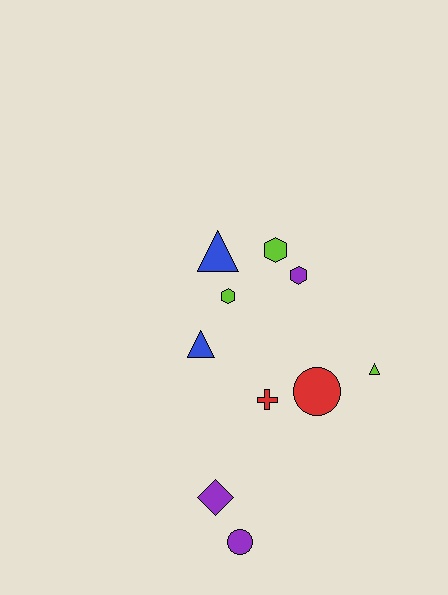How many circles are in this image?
There are 2 circles.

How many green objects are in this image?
There are no green objects.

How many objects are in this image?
There are 10 objects.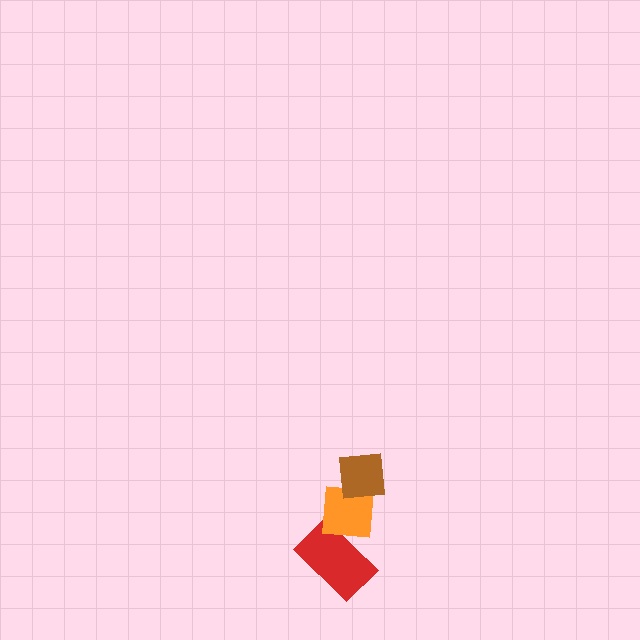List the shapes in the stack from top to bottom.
From top to bottom: the brown square, the orange square, the red rectangle.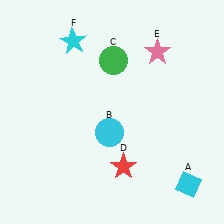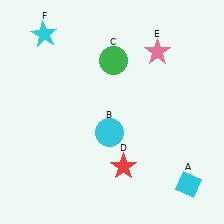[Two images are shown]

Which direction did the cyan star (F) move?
The cyan star (F) moved left.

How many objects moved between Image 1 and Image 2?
1 object moved between the two images.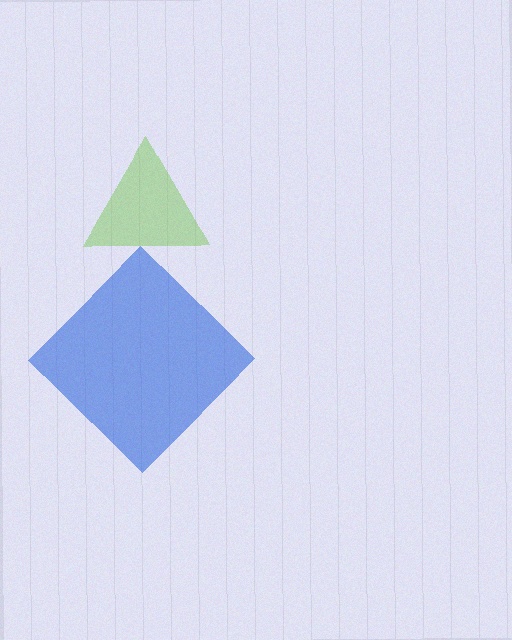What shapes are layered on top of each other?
The layered shapes are: a blue diamond, a lime triangle.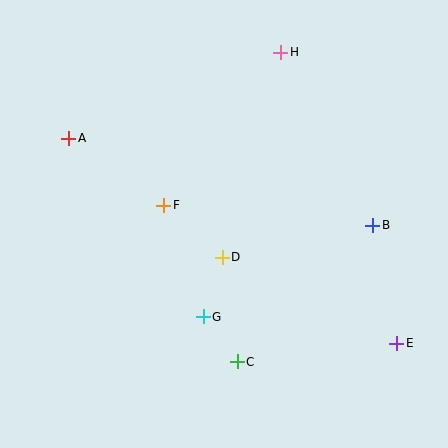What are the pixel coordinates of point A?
Point A is at (69, 138).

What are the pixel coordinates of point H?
Point H is at (281, 52).